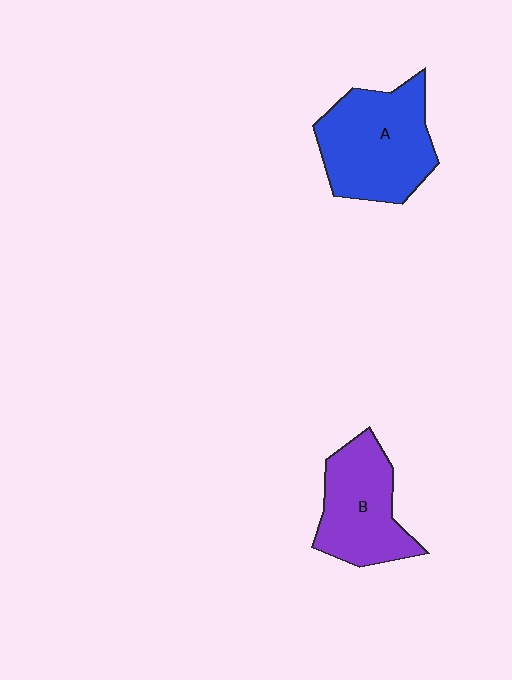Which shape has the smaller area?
Shape B (purple).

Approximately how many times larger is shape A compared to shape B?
Approximately 1.3 times.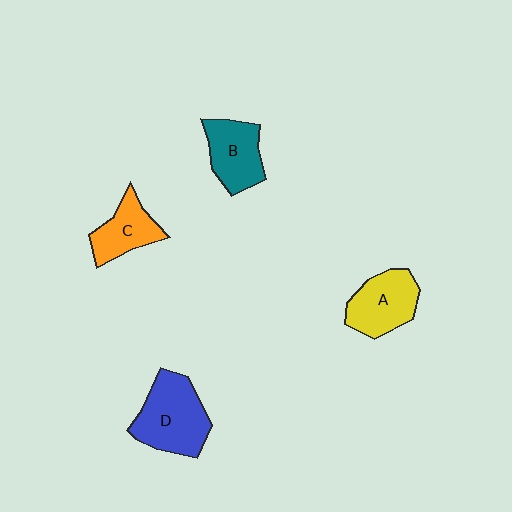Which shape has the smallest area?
Shape C (orange).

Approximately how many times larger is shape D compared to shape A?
Approximately 1.3 times.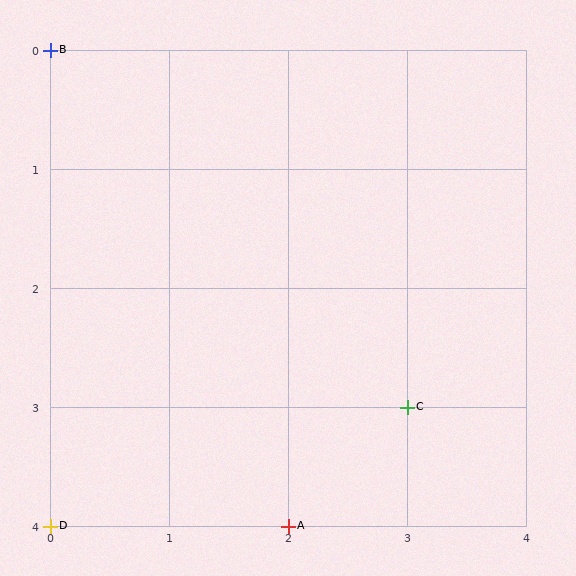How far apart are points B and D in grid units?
Points B and D are 4 rows apart.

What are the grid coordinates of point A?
Point A is at grid coordinates (2, 4).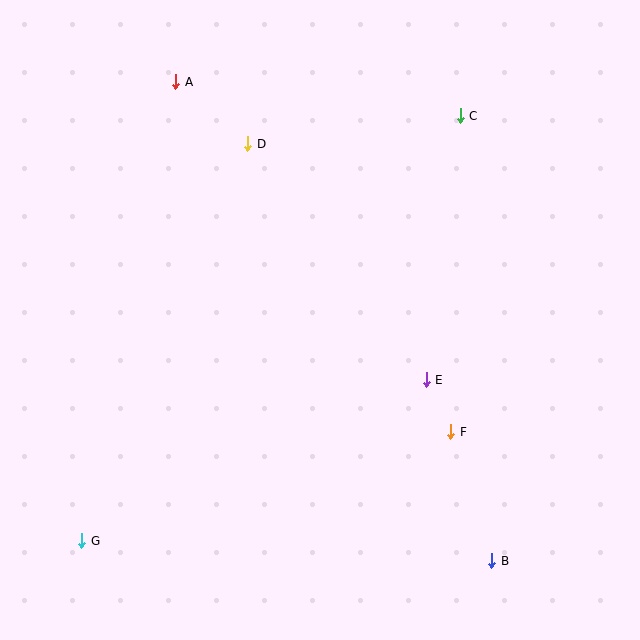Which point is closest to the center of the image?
Point E at (426, 380) is closest to the center.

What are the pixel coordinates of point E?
Point E is at (426, 380).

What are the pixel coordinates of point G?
Point G is at (82, 541).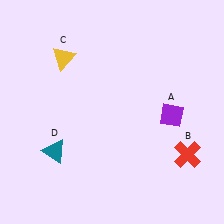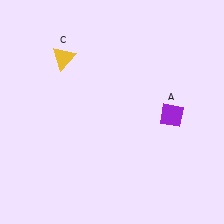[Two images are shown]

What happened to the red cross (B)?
The red cross (B) was removed in Image 2. It was in the bottom-right area of Image 1.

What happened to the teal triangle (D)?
The teal triangle (D) was removed in Image 2. It was in the bottom-left area of Image 1.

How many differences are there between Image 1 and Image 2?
There are 2 differences between the two images.